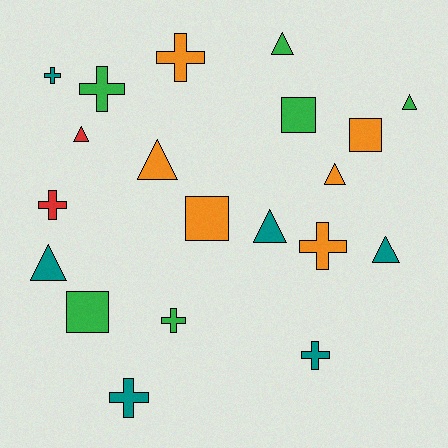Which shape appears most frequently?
Cross, with 8 objects.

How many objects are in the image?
There are 20 objects.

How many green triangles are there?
There are 2 green triangles.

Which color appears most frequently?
Orange, with 6 objects.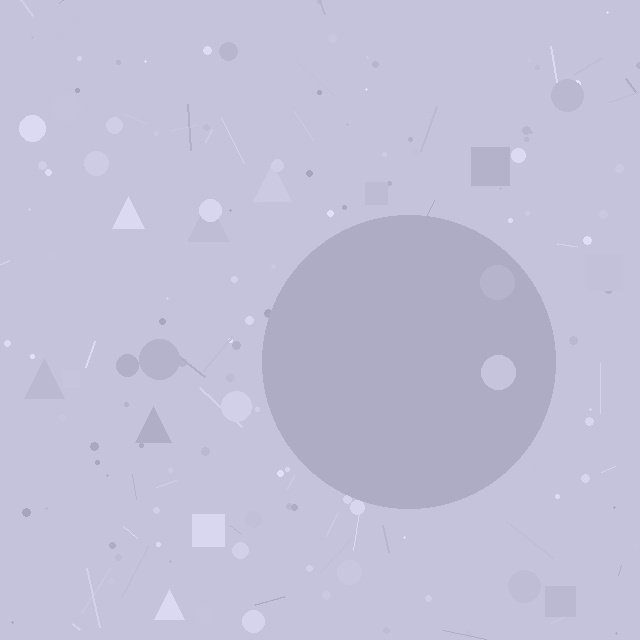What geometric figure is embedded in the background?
A circle is embedded in the background.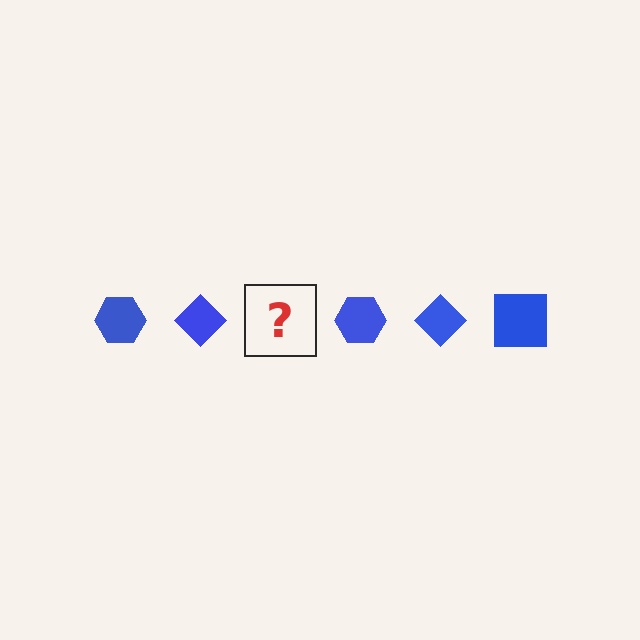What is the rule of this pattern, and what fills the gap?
The rule is that the pattern cycles through hexagon, diamond, square shapes in blue. The gap should be filled with a blue square.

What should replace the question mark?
The question mark should be replaced with a blue square.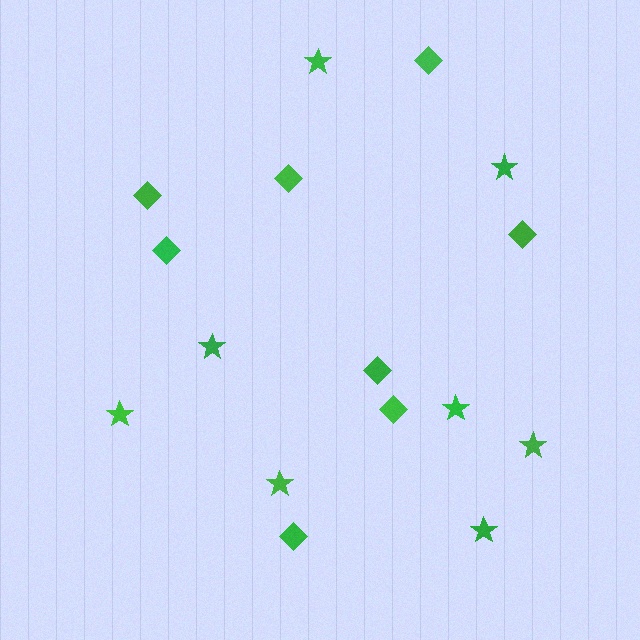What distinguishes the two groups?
There are 2 groups: one group of stars (8) and one group of diamonds (8).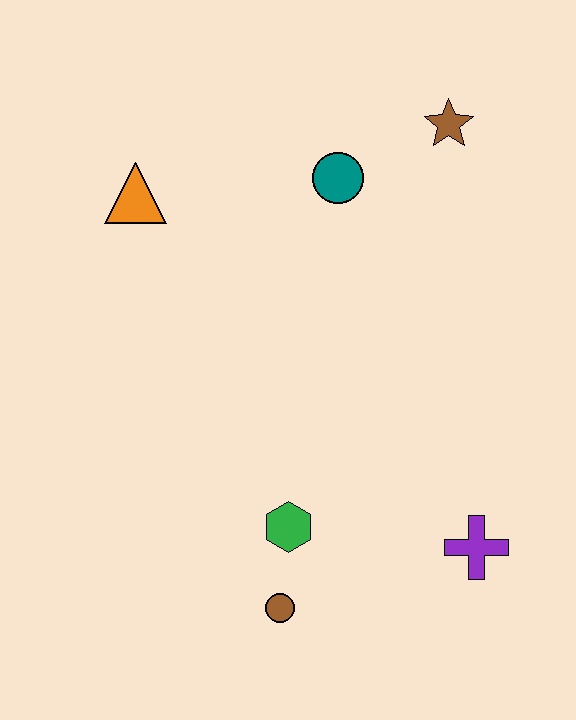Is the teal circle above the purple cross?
Yes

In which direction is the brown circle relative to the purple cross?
The brown circle is to the left of the purple cross.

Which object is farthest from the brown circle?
The brown star is farthest from the brown circle.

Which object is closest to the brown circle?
The green hexagon is closest to the brown circle.